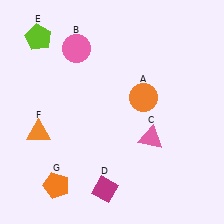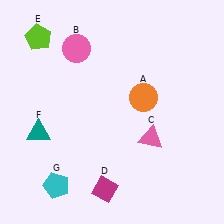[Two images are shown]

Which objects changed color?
F changed from orange to teal. G changed from orange to cyan.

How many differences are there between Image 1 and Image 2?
There are 2 differences between the two images.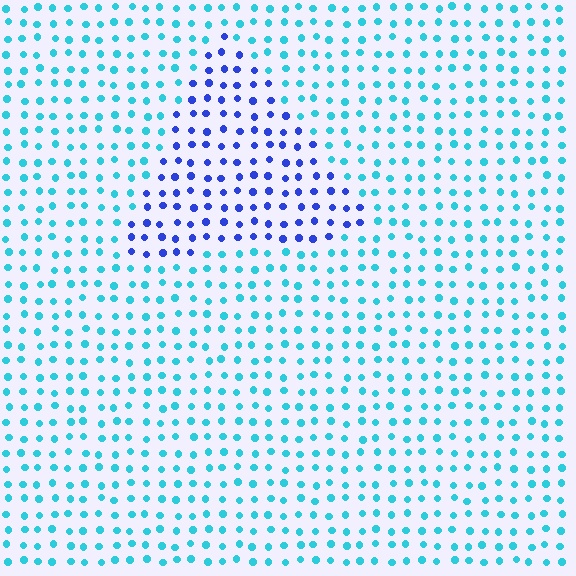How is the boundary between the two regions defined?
The boundary is defined purely by a slight shift in hue (about 48 degrees). Spacing, size, and orientation are identical on both sides.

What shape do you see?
I see a triangle.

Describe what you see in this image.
The image is filled with small cyan elements in a uniform arrangement. A triangle-shaped region is visible where the elements are tinted to a slightly different hue, forming a subtle color boundary.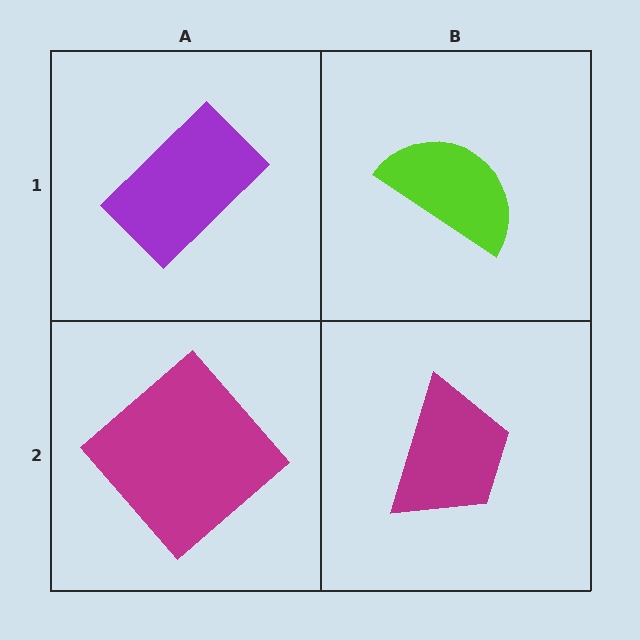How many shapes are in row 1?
2 shapes.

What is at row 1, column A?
A purple rectangle.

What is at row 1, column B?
A lime semicircle.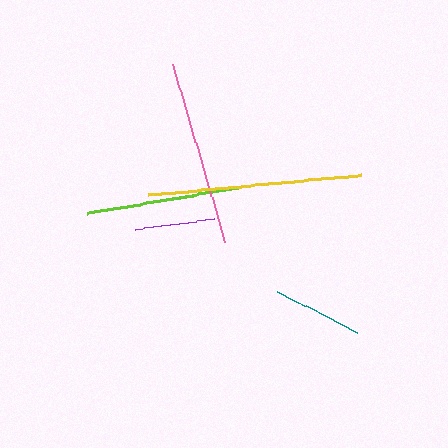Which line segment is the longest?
The yellow line is the longest at approximately 213 pixels.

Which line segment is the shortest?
The purple line is the shortest at approximately 80 pixels.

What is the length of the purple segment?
The purple segment is approximately 80 pixels long.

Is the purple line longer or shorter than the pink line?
The pink line is longer than the purple line.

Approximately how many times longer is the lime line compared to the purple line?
The lime line is approximately 1.9 times the length of the purple line.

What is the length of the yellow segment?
The yellow segment is approximately 213 pixels long.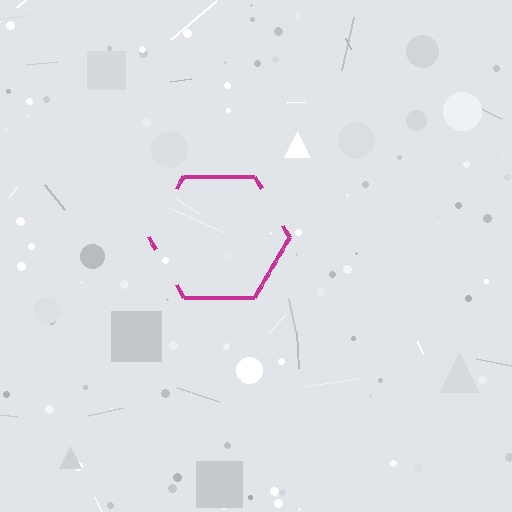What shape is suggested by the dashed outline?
The dashed outline suggests a hexagon.